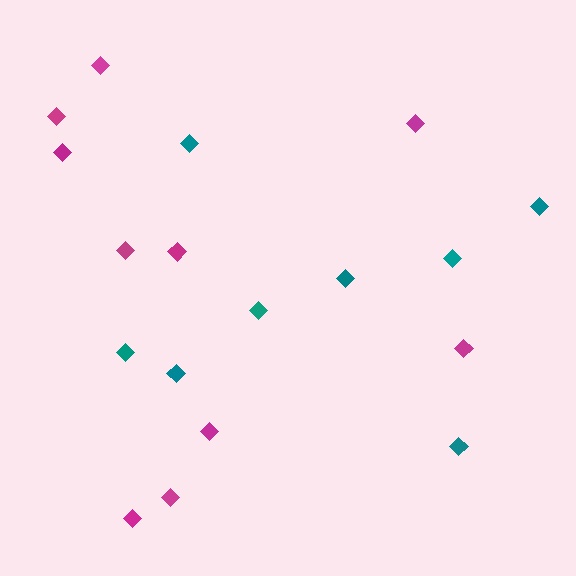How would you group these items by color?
There are 2 groups: one group of teal diamonds (8) and one group of magenta diamonds (10).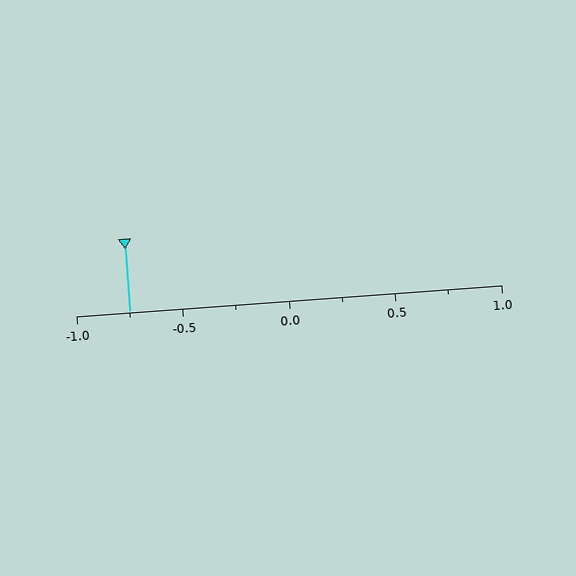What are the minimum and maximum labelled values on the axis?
The axis runs from -1.0 to 1.0.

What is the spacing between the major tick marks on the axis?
The major ticks are spaced 0.5 apart.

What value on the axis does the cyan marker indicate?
The marker indicates approximately -0.75.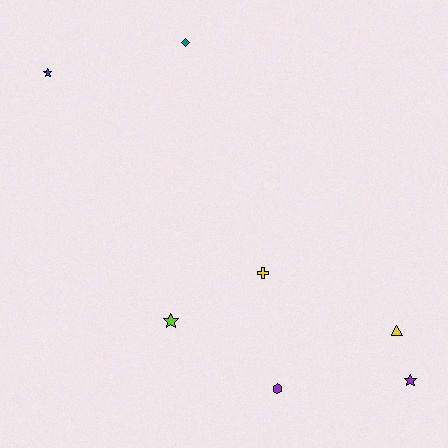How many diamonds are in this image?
There is 1 diamond.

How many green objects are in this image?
There are no green objects.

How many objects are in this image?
There are 7 objects.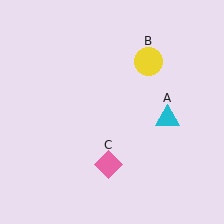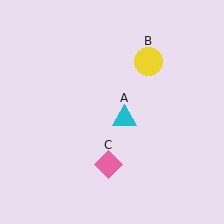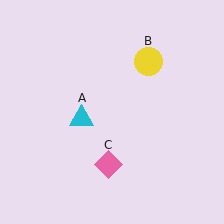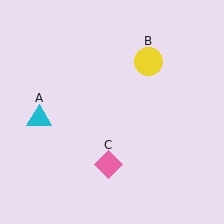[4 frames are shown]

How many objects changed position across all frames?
1 object changed position: cyan triangle (object A).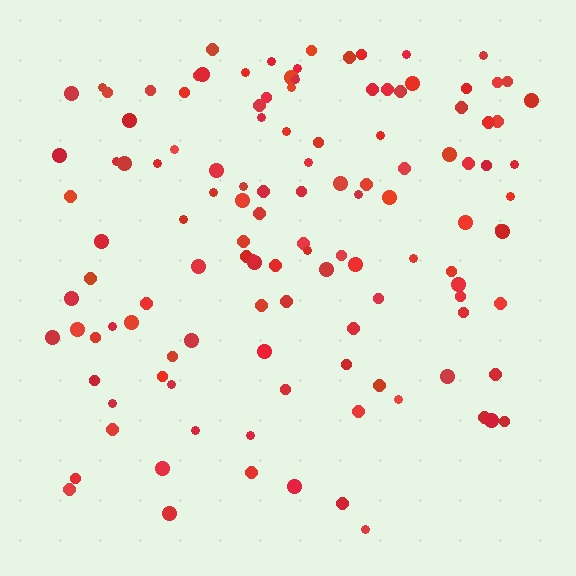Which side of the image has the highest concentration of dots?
The top.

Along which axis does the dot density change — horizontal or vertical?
Vertical.